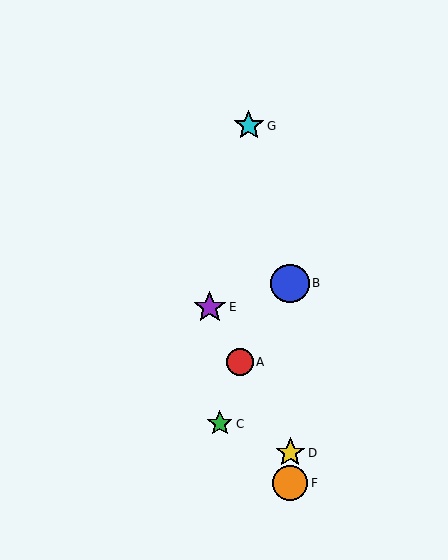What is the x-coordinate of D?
Object D is at x≈290.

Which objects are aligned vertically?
Objects B, D, F are aligned vertically.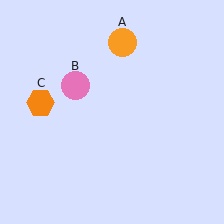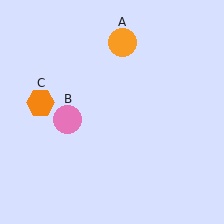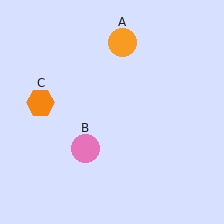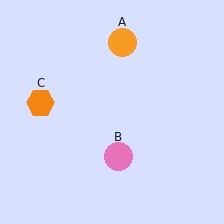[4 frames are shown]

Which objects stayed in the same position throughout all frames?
Orange circle (object A) and orange hexagon (object C) remained stationary.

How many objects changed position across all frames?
1 object changed position: pink circle (object B).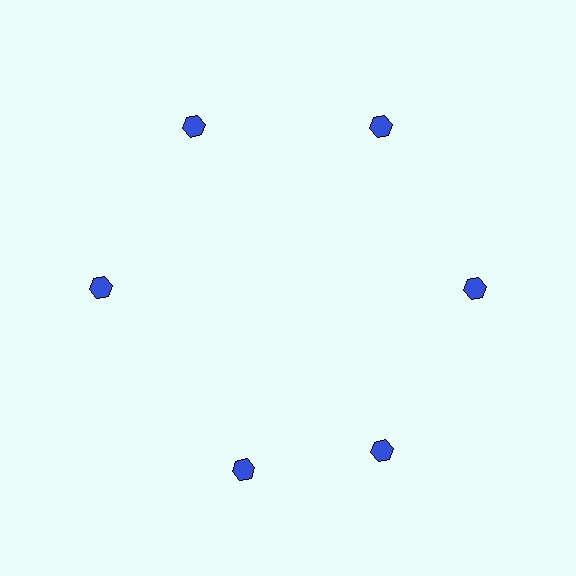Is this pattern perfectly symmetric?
No. The 6 blue hexagons are arranged in a ring, but one element near the 7 o'clock position is rotated out of alignment along the ring, breaking the 6-fold rotational symmetry.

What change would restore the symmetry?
The symmetry would be restored by rotating it back into even spacing with its neighbors so that all 6 hexagons sit at equal angles and equal distance from the center.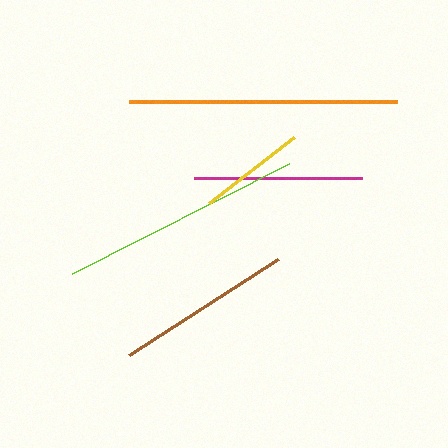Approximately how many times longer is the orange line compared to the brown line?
The orange line is approximately 1.5 times the length of the brown line.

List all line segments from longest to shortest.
From longest to shortest: orange, lime, brown, magenta, yellow.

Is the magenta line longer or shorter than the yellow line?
The magenta line is longer than the yellow line.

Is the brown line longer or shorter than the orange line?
The orange line is longer than the brown line.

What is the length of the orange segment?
The orange segment is approximately 267 pixels long.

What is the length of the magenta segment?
The magenta segment is approximately 168 pixels long.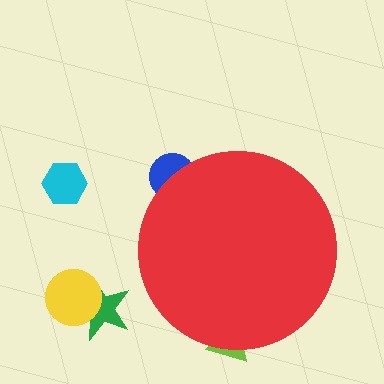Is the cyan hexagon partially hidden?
No, the cyan hexagon is fully visible.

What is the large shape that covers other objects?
A red circle.